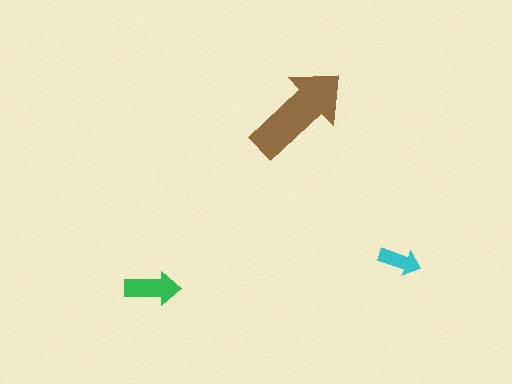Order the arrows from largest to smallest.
the brown one, the green one, the cyan one.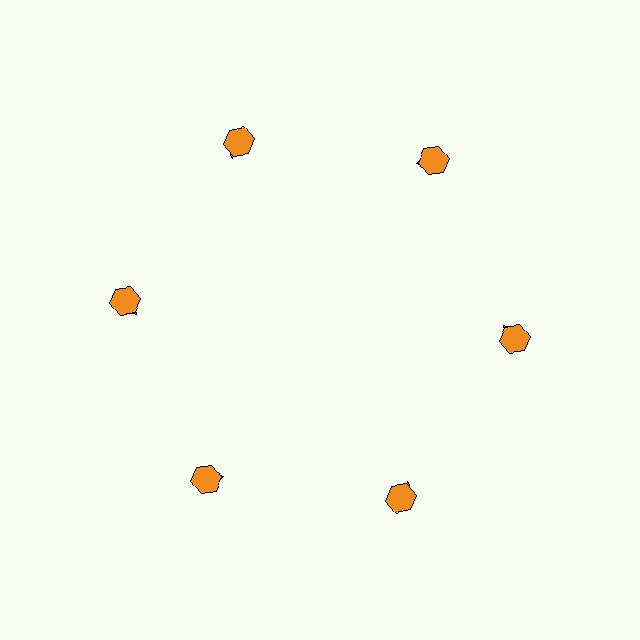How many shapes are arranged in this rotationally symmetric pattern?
There are 12 shapes, arranged in 6 groups of 2.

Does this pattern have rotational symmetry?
Yes, this pattern has 6-fold rotational symmetry. It looks the same after rotating 60 degrees around the center.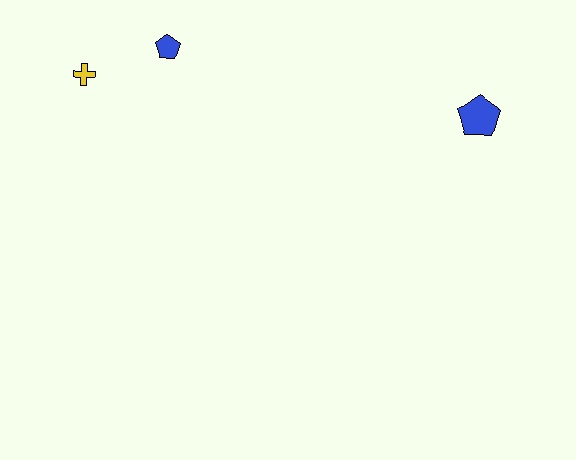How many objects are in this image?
There are 3 objects.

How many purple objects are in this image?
There are no purple objects.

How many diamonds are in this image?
There are no diamonds.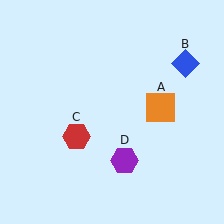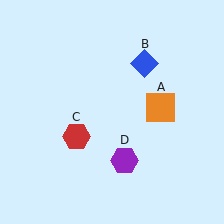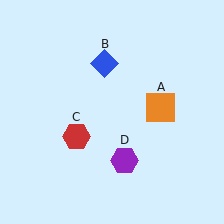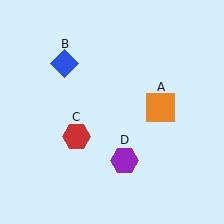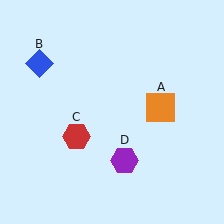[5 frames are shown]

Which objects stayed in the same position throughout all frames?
Orange square (object A) and red hexagon (object C) and purple hexagon (object D) remained stationary.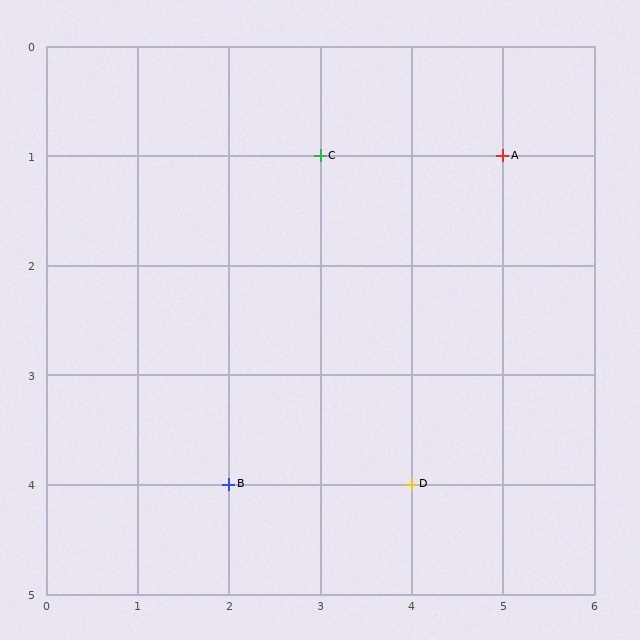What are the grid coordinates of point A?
Point A is at grid coordinates (5, 1).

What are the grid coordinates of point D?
Point D is at grid coordinates (4, 4).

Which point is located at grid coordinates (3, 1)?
Point C is at (3, 1).